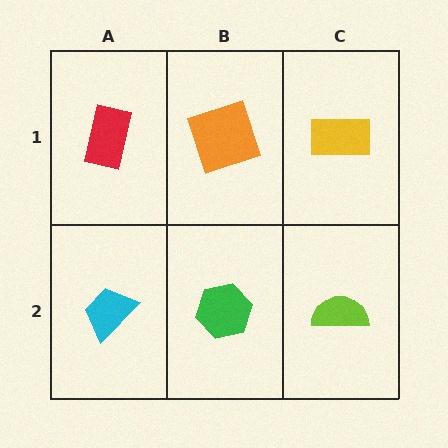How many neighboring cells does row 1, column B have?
3.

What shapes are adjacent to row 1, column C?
A lime semicircle (row 2, column C), an orange square (row 1, column B).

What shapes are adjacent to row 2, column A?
A red rectangle (row 1, column A), a green hexagon (row 2, column B).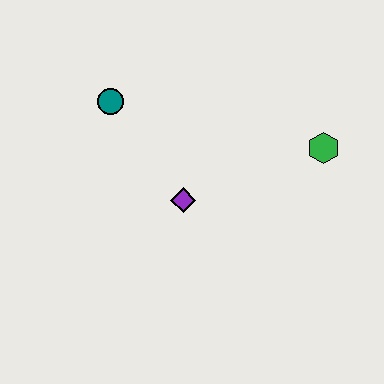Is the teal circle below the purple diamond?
No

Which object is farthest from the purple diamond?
The green hexagon is farthest from the purple diamond.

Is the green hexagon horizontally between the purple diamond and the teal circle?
No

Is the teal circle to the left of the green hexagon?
Yes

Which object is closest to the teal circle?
The purple diamond is closest to the teal circle.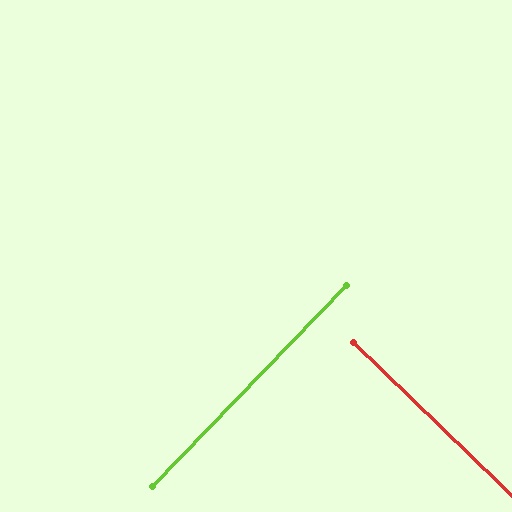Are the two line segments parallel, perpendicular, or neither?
Perpendicular — they meet at approximately 90°.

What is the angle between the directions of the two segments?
Approximately 90 degrees.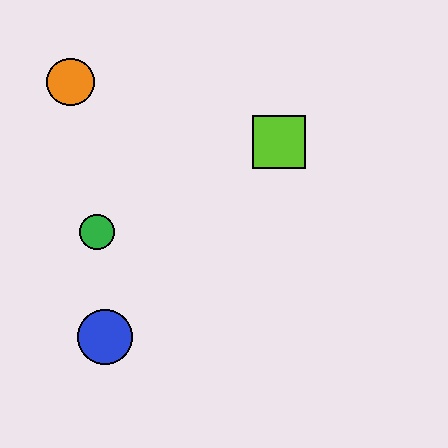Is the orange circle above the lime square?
Yes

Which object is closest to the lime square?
The green circle is closest to the lime square.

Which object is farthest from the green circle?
The lime square is farthest from the green circle.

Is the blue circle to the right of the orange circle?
Yes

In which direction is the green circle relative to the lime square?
The green circle is to the left of the lime square.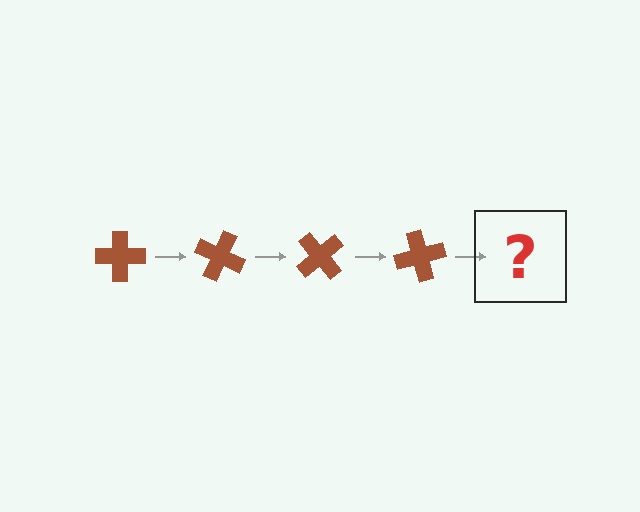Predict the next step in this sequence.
The next step is a brown cross rotated 100 degrees.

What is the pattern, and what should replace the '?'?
The pattern is that the cross rotates 25 degrees each step. The '?' should be a brown cross rotated 100 degrees.